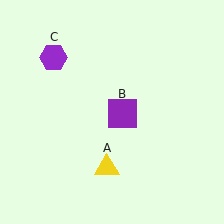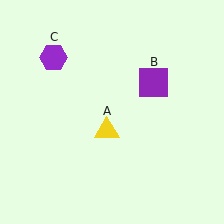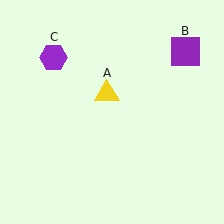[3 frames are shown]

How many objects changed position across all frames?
2 objects changed position: yellow triangle (object A), purple square (object B).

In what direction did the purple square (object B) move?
The purple square (object B) moved up and to the right.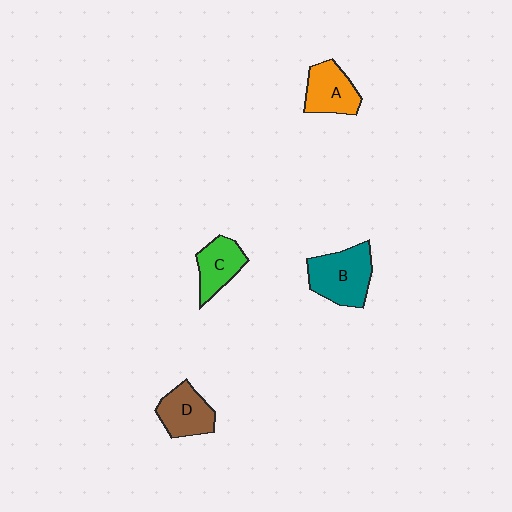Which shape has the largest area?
Shape B (teal).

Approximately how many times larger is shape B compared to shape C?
Approximately 1.5 times.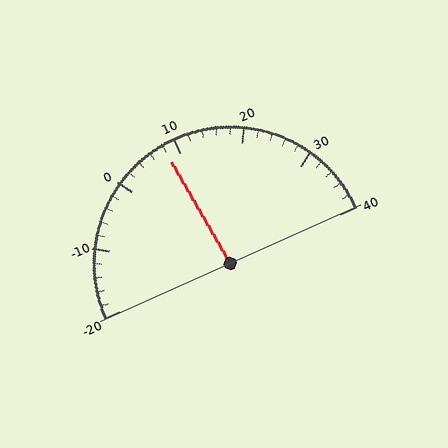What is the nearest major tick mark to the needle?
The nearest major tick mark is 10.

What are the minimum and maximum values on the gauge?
The gauge ranges from -20 to 40.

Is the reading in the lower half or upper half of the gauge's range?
The reading is in the lower half of the range (-20 to 40).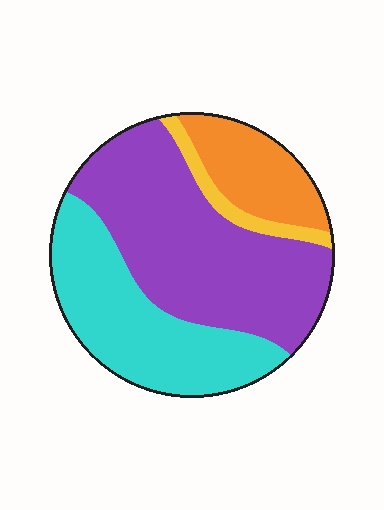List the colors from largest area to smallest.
From largest to smallest: purple, cyan, orange, yellow.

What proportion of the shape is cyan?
Cyan covers 33% of the shape.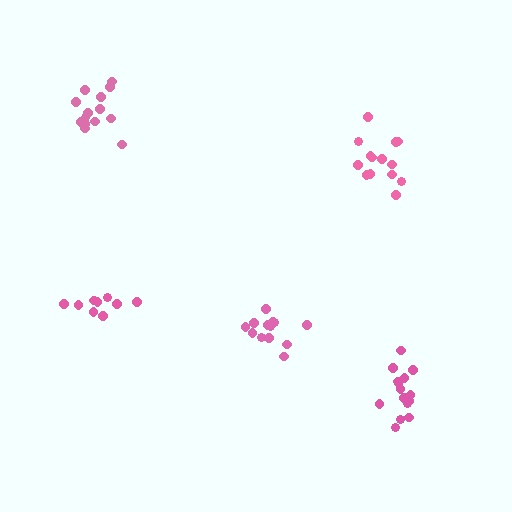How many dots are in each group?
Group 1: 9 dots, Group 2: 14 dots, Group 3: 14 dots, Group 4: 15 dots, Group 5: 13 dots (65 total).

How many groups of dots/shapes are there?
There are 5 groups.